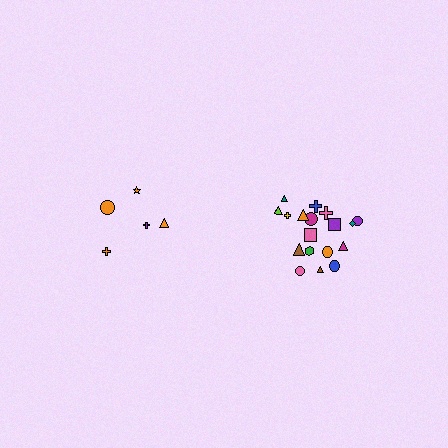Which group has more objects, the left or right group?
The right group.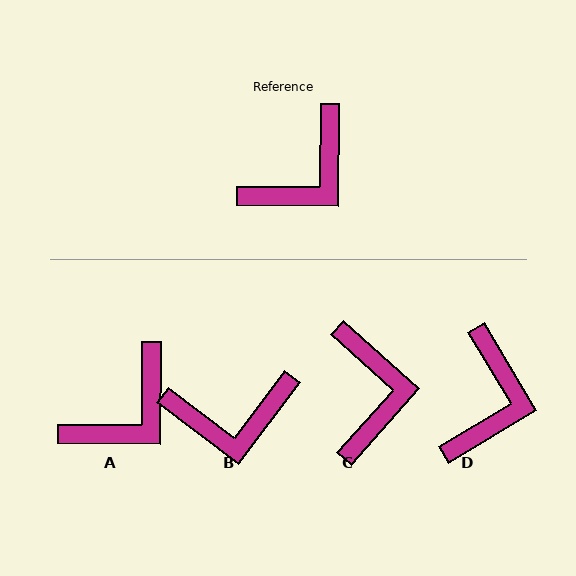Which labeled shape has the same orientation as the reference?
A.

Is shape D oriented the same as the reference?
No, it is off by about 31 degrees.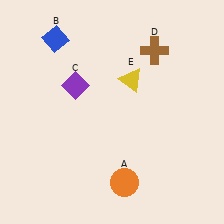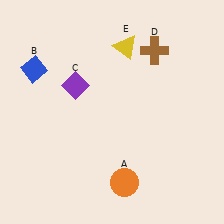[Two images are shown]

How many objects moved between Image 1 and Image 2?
2 objects moved between the two images.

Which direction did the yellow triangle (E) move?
The yellow triangle (E) moved up.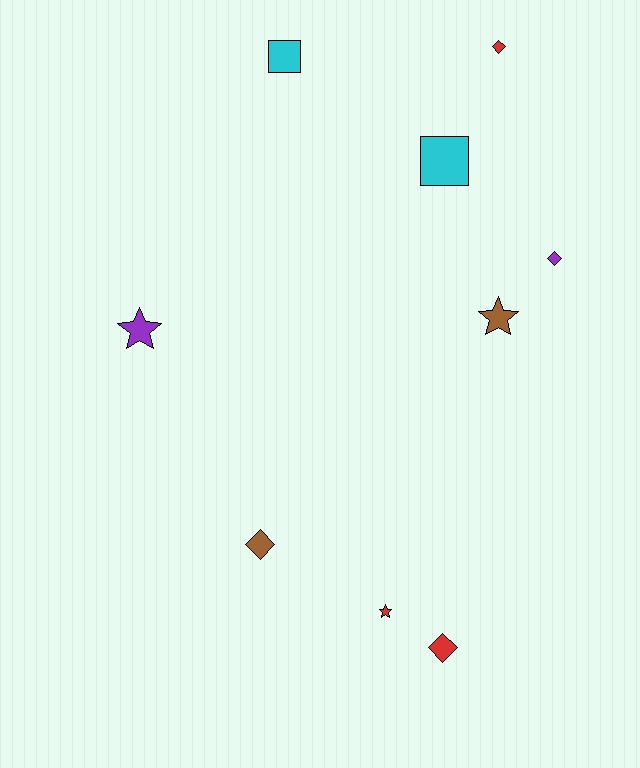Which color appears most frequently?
Red, with 3 objects.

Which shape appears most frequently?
Diamond, with 4 objects.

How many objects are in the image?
There are 9 objects.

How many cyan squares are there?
There are 2 cyan squares.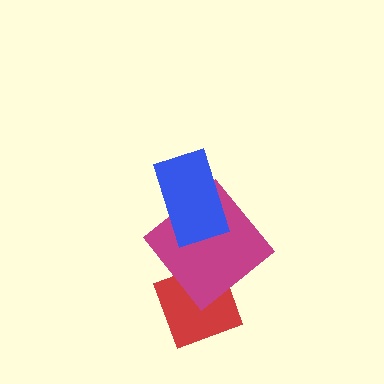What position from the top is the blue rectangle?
The blue rectangle is 1st from the top.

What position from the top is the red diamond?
The red diamond is 3rd from the top.